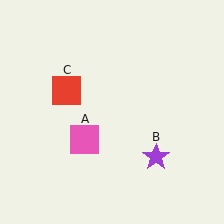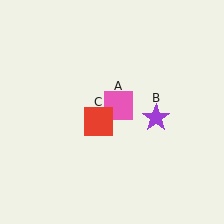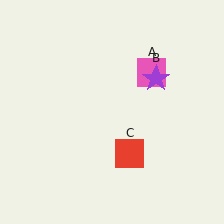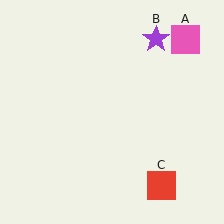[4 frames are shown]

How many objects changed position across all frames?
3 objects changed position: pink square (object A), purple star (object B), red square (object C).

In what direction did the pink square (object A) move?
The pink square (object A) moved up and to the right.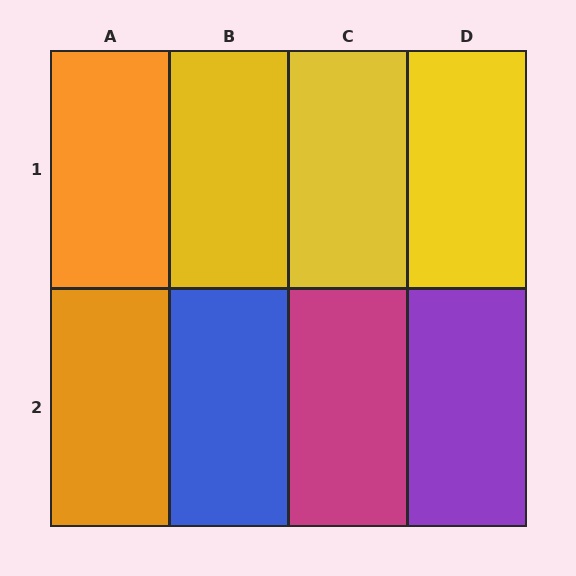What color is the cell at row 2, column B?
Blue.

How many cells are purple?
1 cell is purple.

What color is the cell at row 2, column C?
Magenta.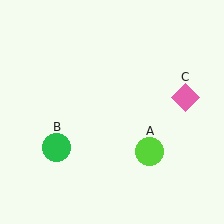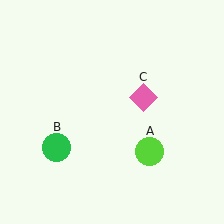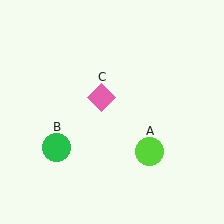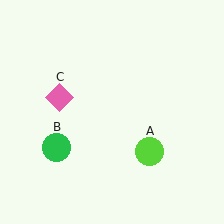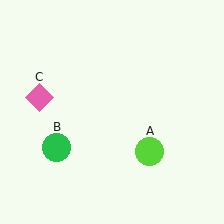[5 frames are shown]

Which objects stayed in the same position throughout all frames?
Lime circle (object A) and green circle (object B) remained stationary.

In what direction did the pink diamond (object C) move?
The pink diamond (object C) moved left.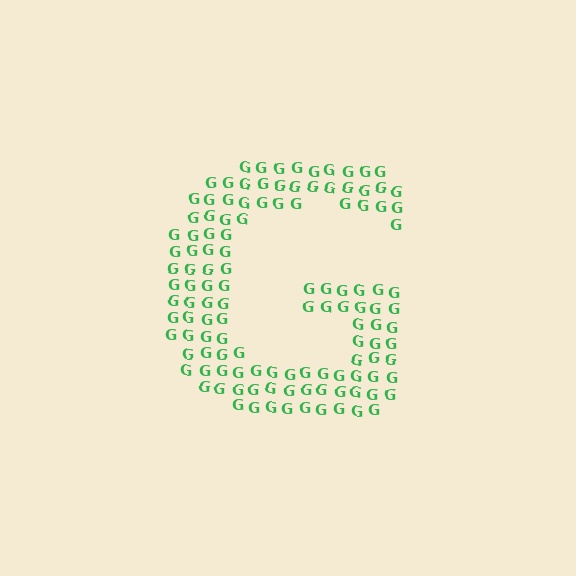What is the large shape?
The large shape is the letter G.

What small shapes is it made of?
It is made of small letter G's.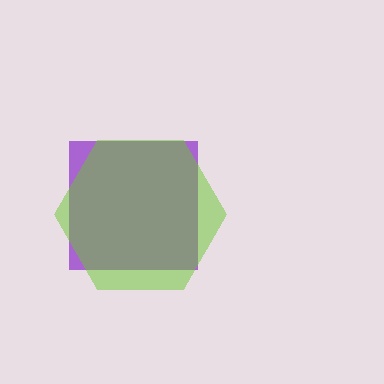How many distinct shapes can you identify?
There are 2 distinct shapes: a purple square, a lime hexagon.